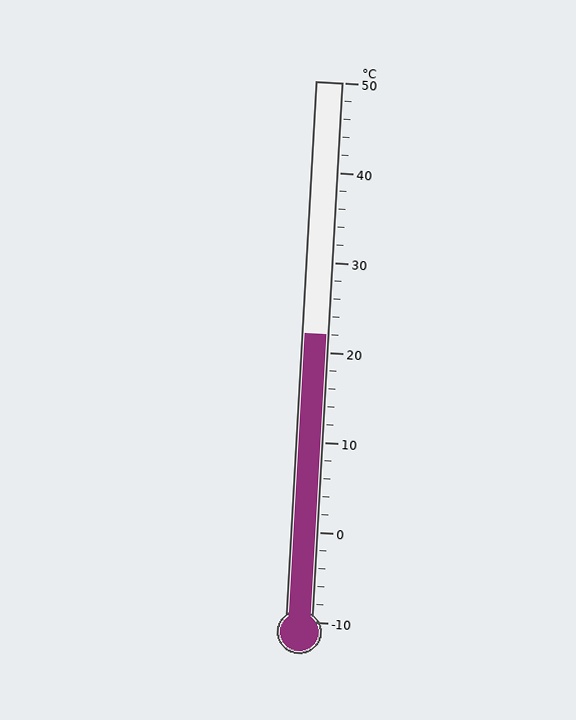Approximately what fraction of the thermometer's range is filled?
The thermometer is filled to approximately 55% of its range.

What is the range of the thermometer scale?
The thermometer scale ranges from -10°C to 50°C.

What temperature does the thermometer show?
The thermometer shows approximately 22°C.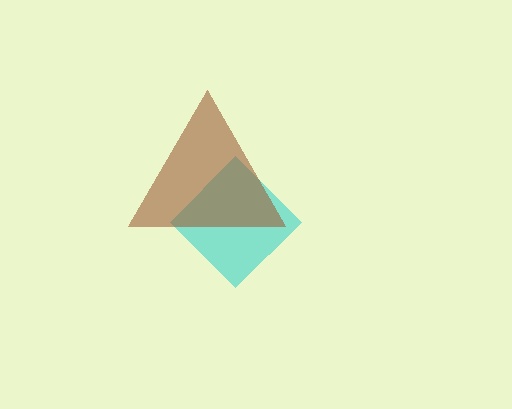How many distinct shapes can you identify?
There are 2 distinct shapes: a cyan diamond, a brown triangle.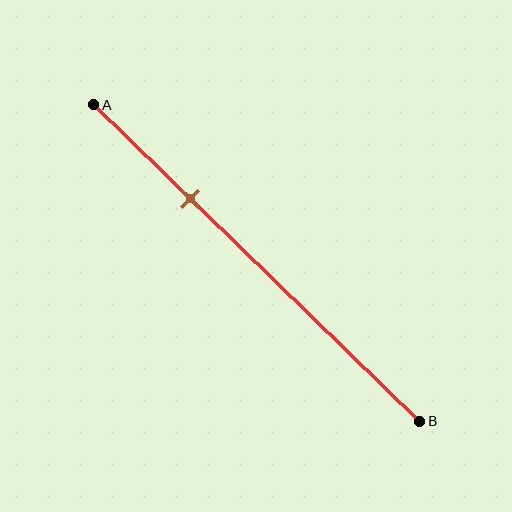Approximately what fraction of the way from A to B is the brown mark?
The brown mark is approximately 30% of the way from A to B.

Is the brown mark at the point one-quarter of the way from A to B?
No, the mark is at about 30% from A, not at the 25% one-quarter point.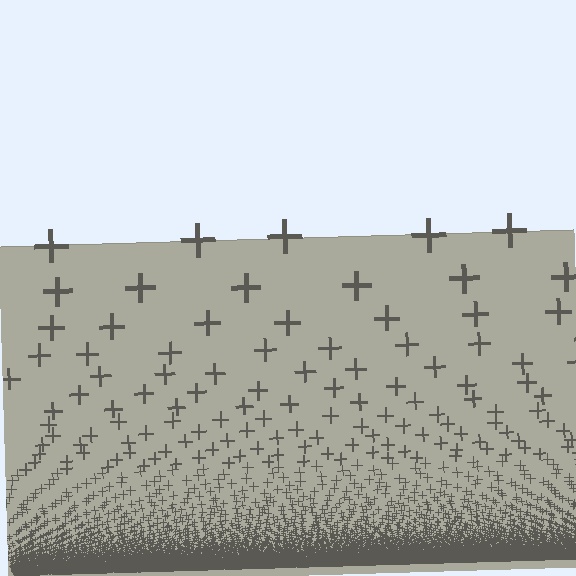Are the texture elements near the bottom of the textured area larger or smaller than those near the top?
Smaller. The gradient is inverted — elements near the bottom are smaller and denser.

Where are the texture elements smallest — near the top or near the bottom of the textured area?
Near the bottom.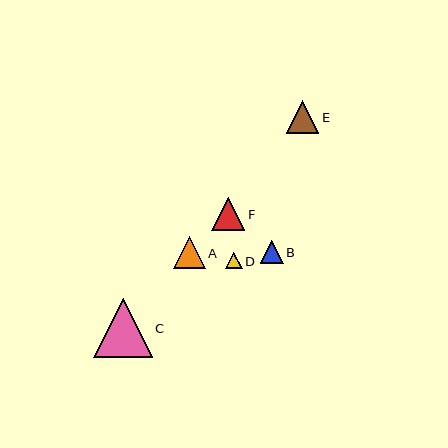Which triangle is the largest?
Triangle C is the largest with a size of approximately 59 pixels.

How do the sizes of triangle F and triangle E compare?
Triangle F and triangle E are approximately the same size.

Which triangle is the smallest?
Triangle D is the smallest with a size of approximately 16 pixels.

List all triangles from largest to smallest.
From largest to smallest: C, F, E, A, B, D.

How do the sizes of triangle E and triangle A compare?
Triangle E and triangle A are approximately the same size.